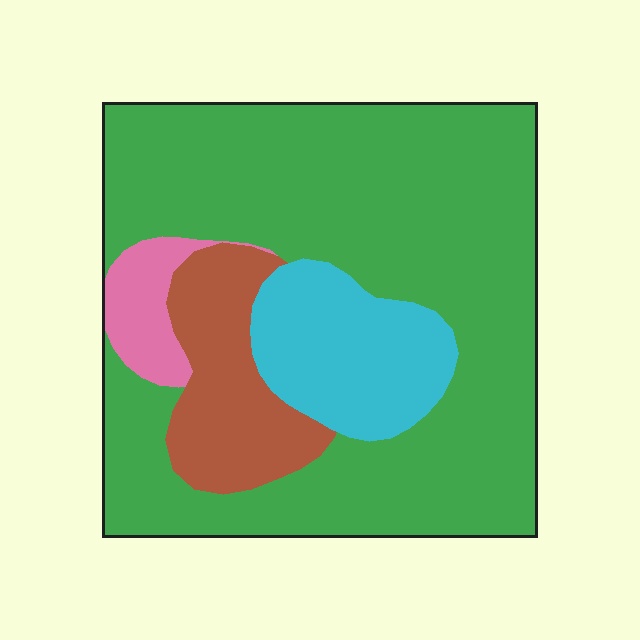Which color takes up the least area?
Pink, at roughly 5%.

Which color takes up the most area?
Green, at roughly 70%.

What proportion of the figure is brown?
Brown takes up less than a quarter of the figure.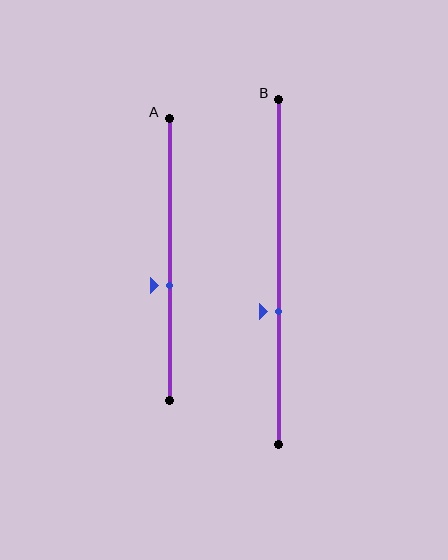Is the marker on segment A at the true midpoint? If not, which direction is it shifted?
No, the marker on segment A is shifted downward by about 9% of the segment length.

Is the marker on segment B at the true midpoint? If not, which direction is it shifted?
No, the marker on segment B is shifted downward by about 11% of the segment length.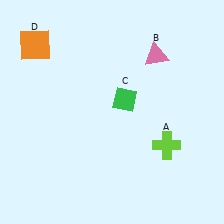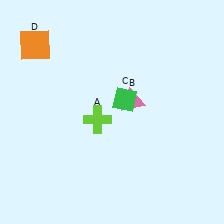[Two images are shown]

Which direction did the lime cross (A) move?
The lime cross (A) moved left.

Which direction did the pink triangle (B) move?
The pink triangle (B) moved down.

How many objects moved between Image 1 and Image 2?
2 objects moved between the two images.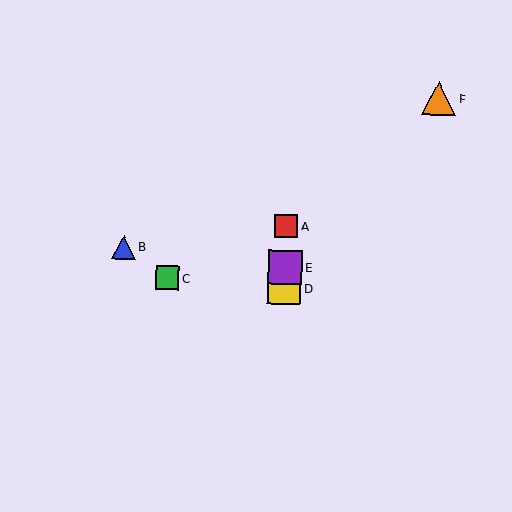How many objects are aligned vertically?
3 objects (A, D, E) are aligned vertically.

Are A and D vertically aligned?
Yes, both are at x≈286.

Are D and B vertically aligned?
No, D is at x≈284 and B is at x≈124.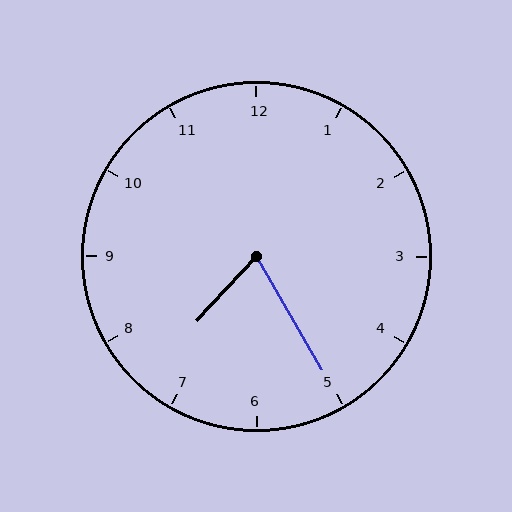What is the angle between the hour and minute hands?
Approximately 72 degrees.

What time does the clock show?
7:25.